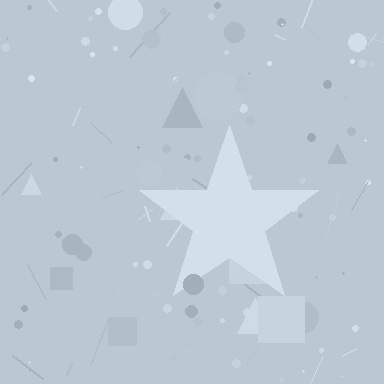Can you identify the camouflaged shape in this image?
The camouflaged shape is a star.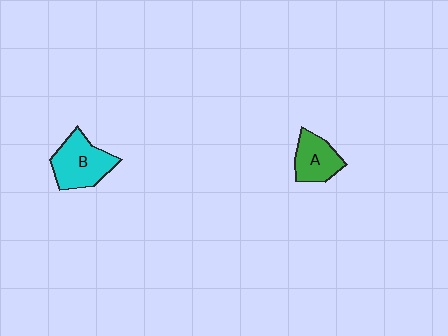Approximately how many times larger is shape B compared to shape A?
Approximately 1.3 times.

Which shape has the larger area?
Shape B (cyan).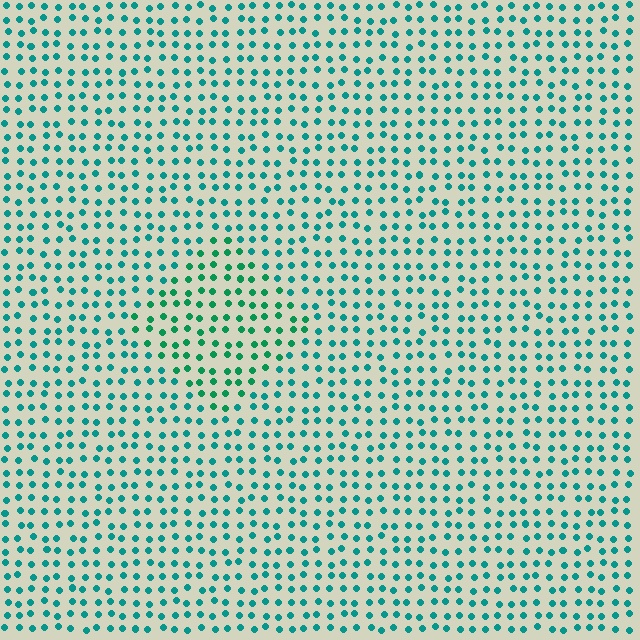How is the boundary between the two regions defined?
The boundary is defined purely by a slight shift in hue (about 24 degrees). Spacing, size, and orientation are identical on both sides.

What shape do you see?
I see a diamond.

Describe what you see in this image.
The image is filled with small teal elements in a uniform arrangement. A diamond-shaped region is visible where the elements are tinted to a slightly different hue, forming a subtle color boundary.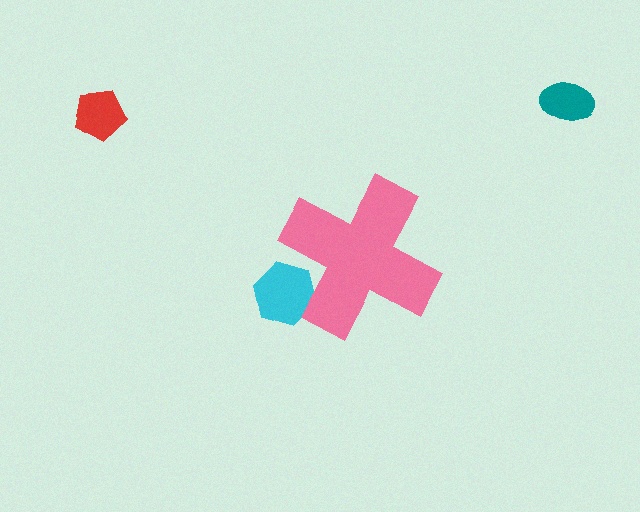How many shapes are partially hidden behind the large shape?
1 shape is partially hidden.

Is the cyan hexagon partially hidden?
Yes, the cyan hexagon is partially hidden behind the pink cross.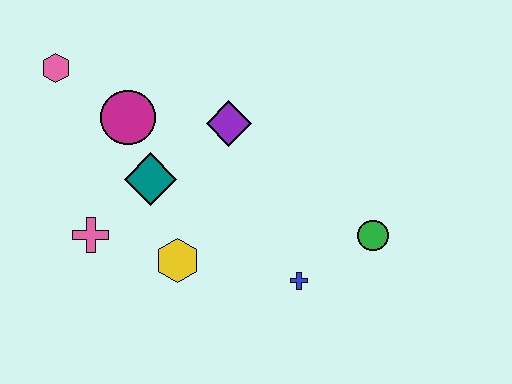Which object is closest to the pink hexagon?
The magenta circle is closest to the pink hexagon.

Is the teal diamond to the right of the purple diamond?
No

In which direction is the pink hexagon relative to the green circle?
The pink hexagon is to the left of the green circle.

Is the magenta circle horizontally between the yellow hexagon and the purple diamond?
No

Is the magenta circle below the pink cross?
No